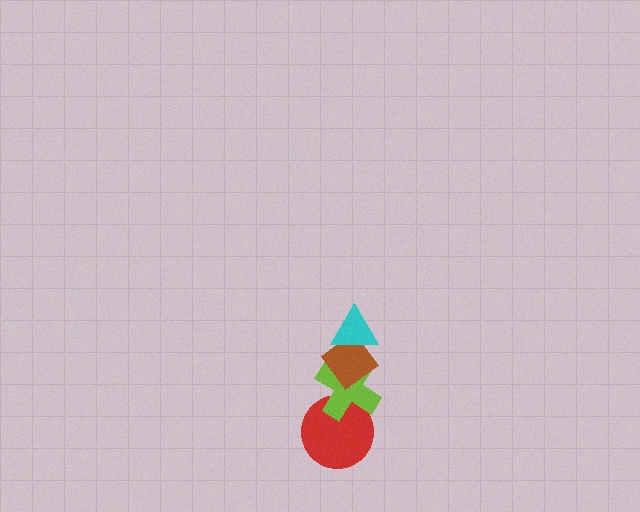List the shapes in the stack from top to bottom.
From top to bottom: the cyan triangle, the brown diamond, the lime cross, the red circle.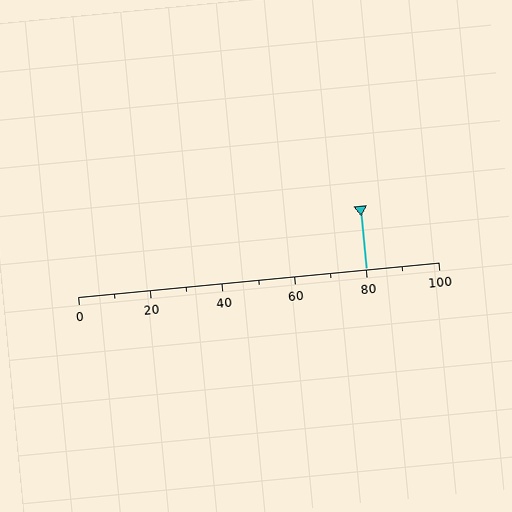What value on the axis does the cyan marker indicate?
The marker indicates approximately 80.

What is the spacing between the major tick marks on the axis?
The major ticks are spaced 20 apart.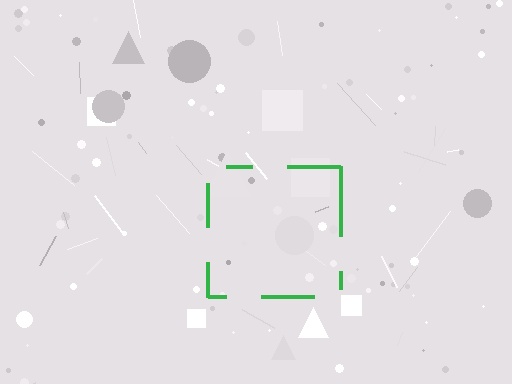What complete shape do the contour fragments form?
The contour fragments form a square.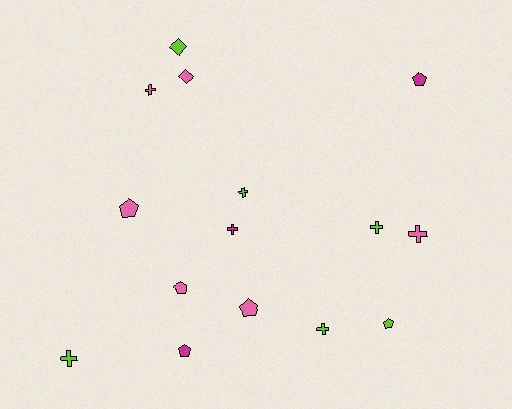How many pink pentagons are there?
There are 3 pink pentagons.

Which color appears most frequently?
Pink, with 6 objects.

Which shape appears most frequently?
Cross, with 7 objects.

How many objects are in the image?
There are 15 objects.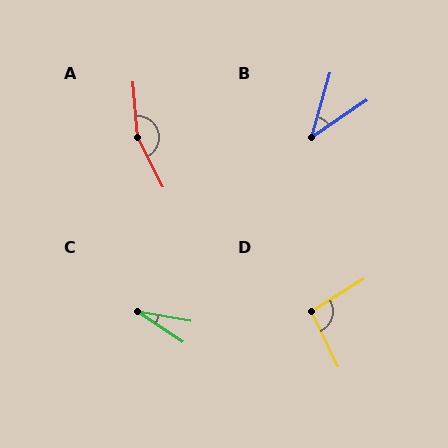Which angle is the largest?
A, at approximately 157 degrees.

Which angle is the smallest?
C, at approximately 23 degrees.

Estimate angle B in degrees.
Approximately 39 degrees.